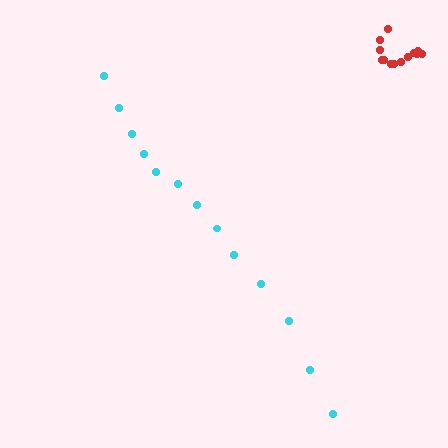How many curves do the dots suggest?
There are 2 distinct paths.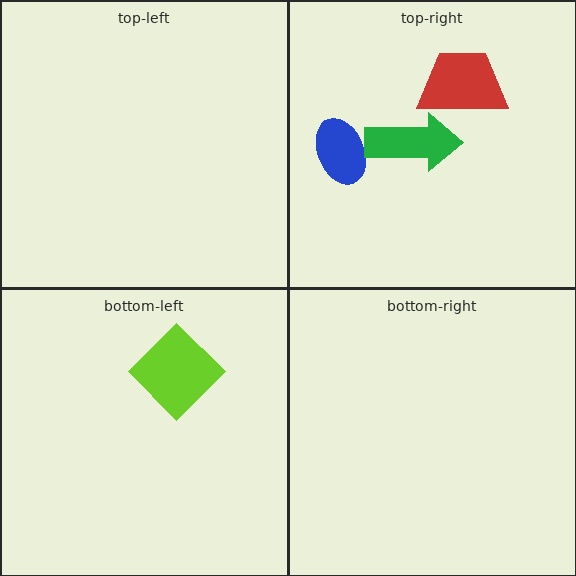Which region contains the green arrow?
The top-right region.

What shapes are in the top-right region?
The blue ellipse, the red trapezoid, the green arrow.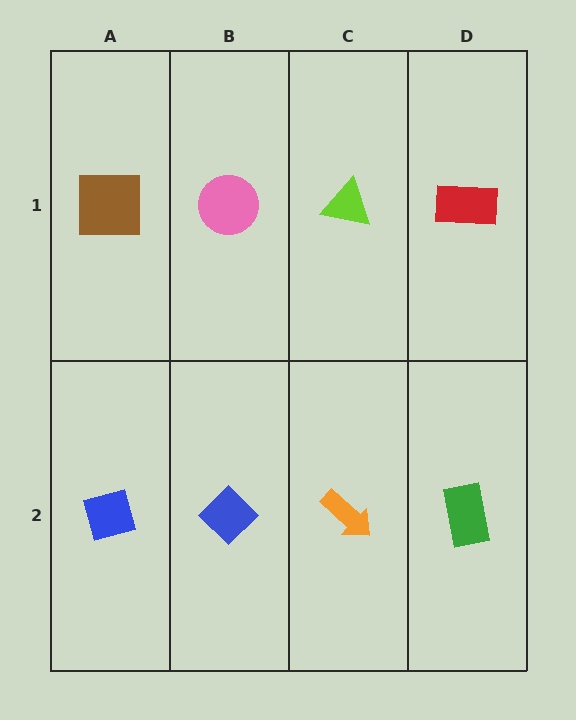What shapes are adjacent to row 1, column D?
A green rectangle (row 2, column D), a lime triangle (row 1, column C).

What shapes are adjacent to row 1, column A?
A blue diamond (row 2, column A), a pink circle (row 1, column B).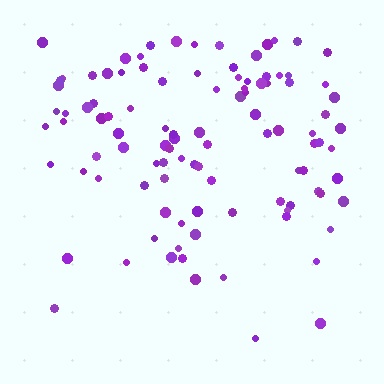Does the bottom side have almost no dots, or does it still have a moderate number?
Still a moderate number, just noticeably fewer than the top.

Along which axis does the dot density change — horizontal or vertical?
Vertical.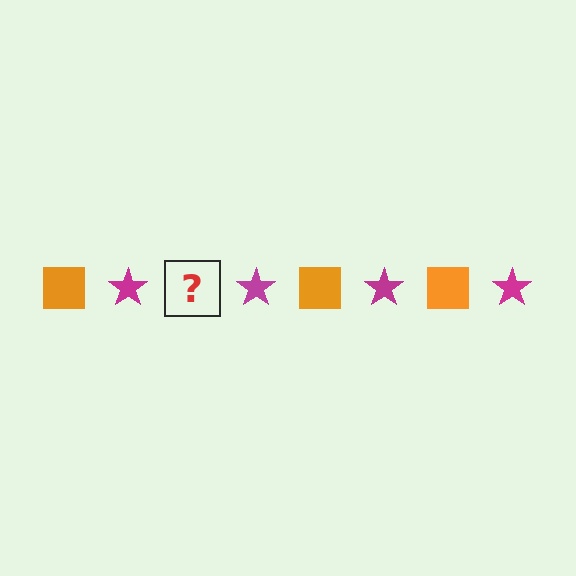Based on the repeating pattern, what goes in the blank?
The blank should be an orange square.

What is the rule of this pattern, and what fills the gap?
The rule is that the pattern alternates between orange square and magenta star. The gap should be filled with an orange square.